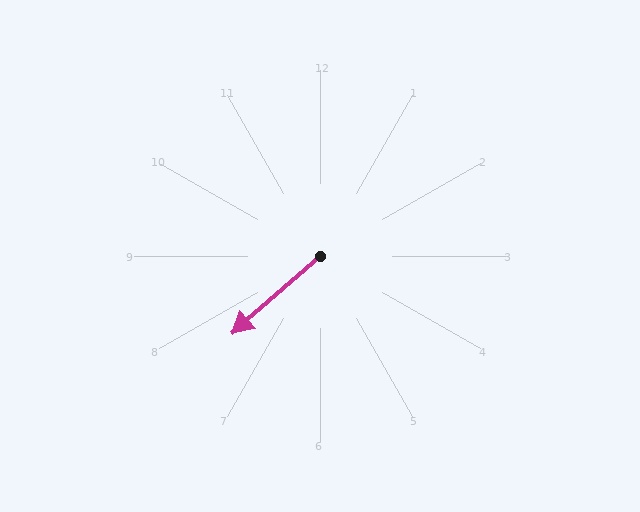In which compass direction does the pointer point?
Southwest.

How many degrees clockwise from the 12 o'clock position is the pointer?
Approximately 229 degrees.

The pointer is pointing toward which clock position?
Roughly 8 o'clock.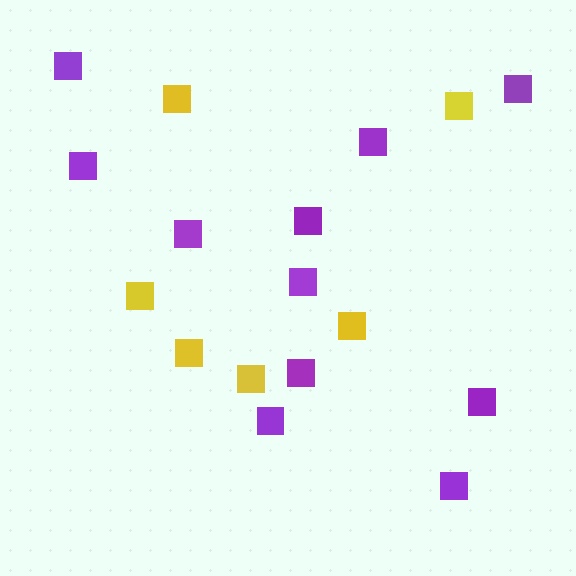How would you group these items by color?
There are 2 groups: one group of yellow squares (6) and one group of purple squares (11).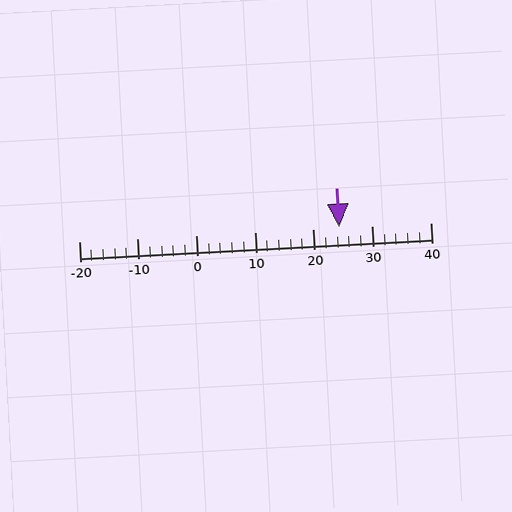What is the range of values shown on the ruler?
The ruler shows values from -20 to 40.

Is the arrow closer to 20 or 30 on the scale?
The arrow is closer to 20.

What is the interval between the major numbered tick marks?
The major tick marks are spaced 10 units apart.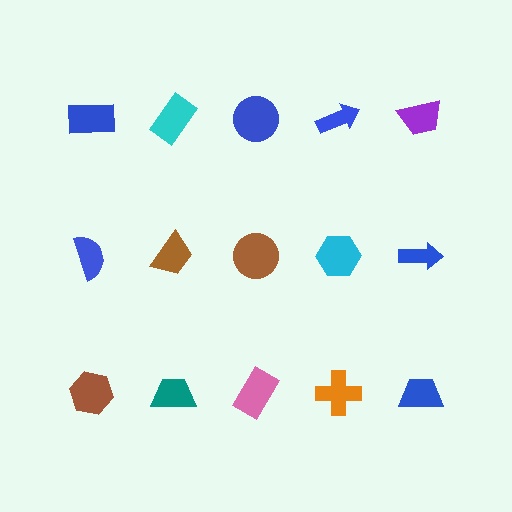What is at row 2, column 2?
A brown trapezoid.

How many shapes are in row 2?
5 shapes.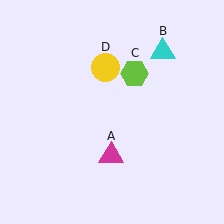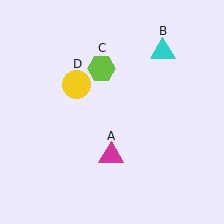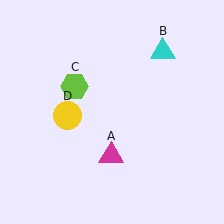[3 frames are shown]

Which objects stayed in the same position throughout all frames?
Magenta triangle (object A) and cyan triangle (object B) remained stationary.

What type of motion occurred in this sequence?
The lime hexagon (object C), yellow circle (object D) rotated counterclockwise around the center of the scene.